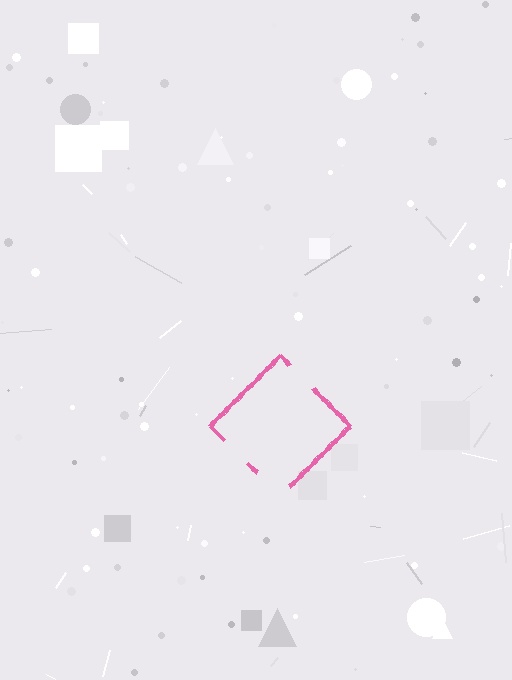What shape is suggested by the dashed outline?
The dashed outline suggests a diamond.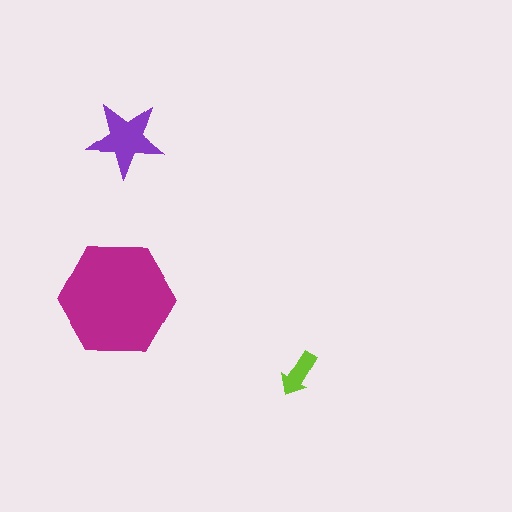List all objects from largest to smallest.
The magenta hexagon, the purple star, the lime arrow.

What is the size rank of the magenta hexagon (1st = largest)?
1st.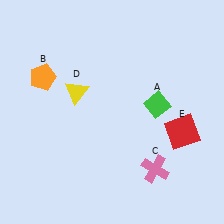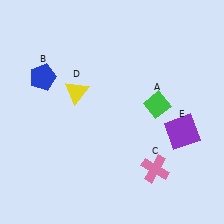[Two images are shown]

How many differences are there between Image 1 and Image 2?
There are 2 differences between the two images.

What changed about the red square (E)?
In Image 1, E is red. In Image 2, it changed to purple.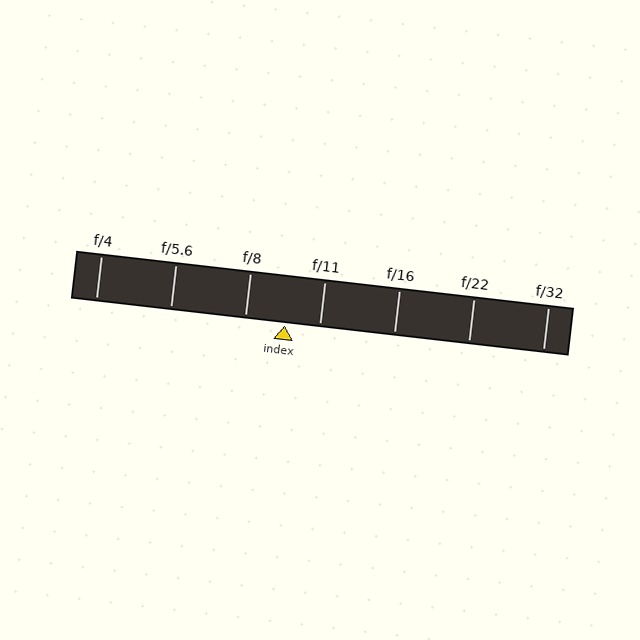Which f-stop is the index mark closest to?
The index mark is closest to f/11.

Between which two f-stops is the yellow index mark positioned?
The index mark is between f/8 and f/11.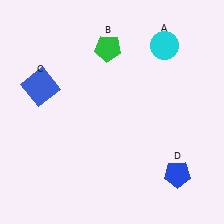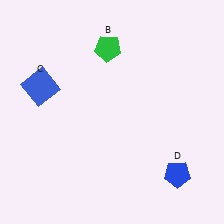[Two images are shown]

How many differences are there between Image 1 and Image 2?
There is 1 difference between the two images.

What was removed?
The cyan circle (A) was removed in Image 2.